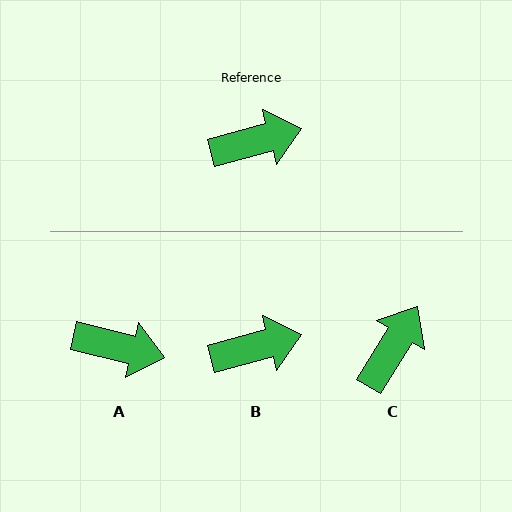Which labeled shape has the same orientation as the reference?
B.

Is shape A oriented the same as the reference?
No, it is off by about 29 degrees.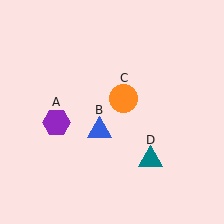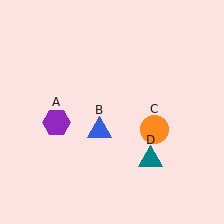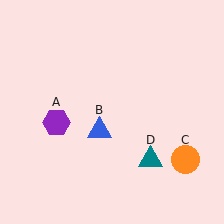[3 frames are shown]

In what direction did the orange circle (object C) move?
The orange circle (object C) moved down and to the right.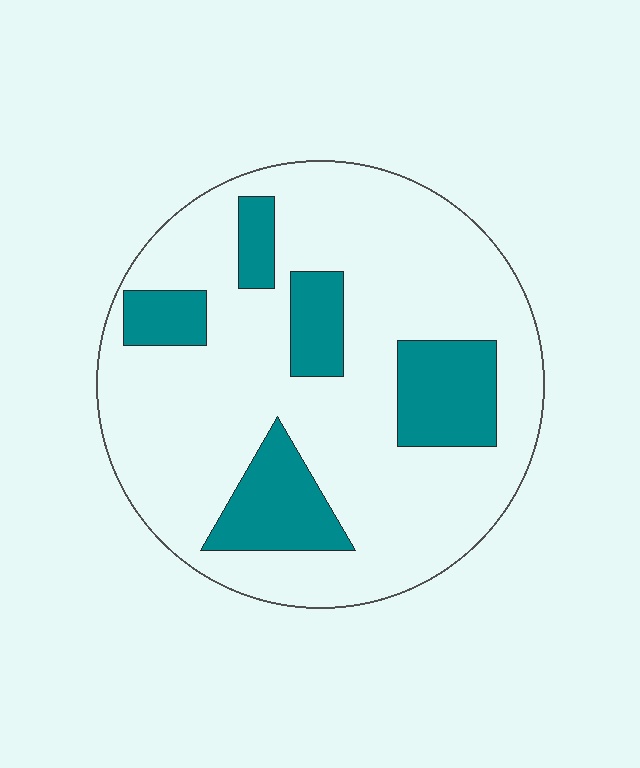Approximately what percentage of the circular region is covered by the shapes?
Approximately 20%.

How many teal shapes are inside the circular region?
5.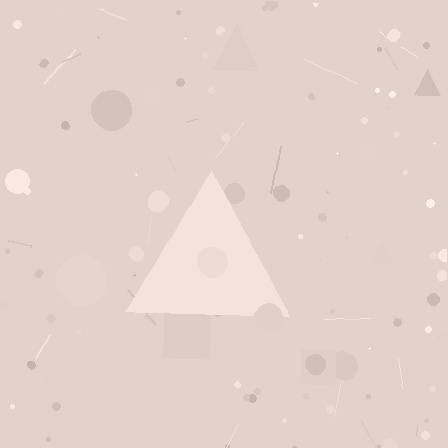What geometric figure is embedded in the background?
A triangle is embedded in the background.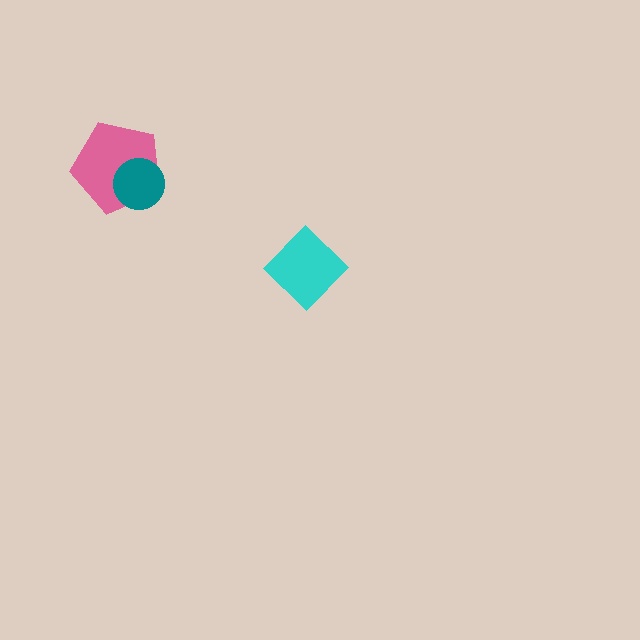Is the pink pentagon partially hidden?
Yes, it is partially covered by another shape.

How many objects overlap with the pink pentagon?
1 object overlaps with the pink pentagon.